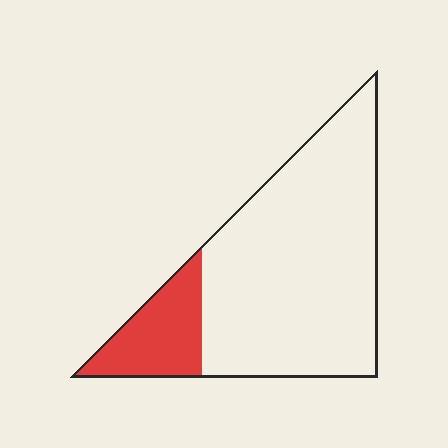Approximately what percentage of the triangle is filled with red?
Approximately 20%.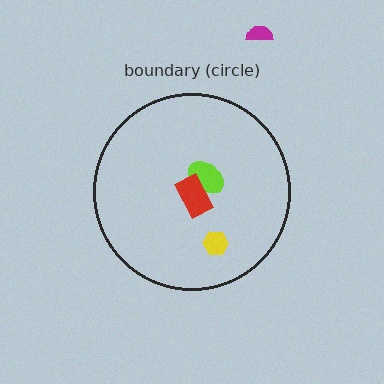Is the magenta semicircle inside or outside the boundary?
Outside.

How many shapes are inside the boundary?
3 inside, 1 outside.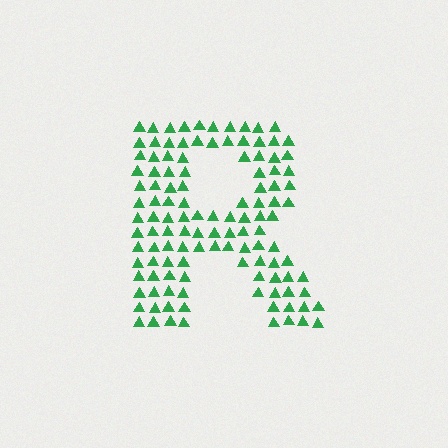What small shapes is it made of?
It is made of small triangles.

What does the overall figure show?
The overall figure shows the letter R.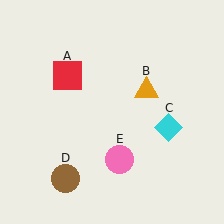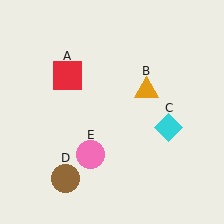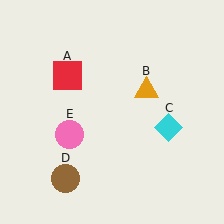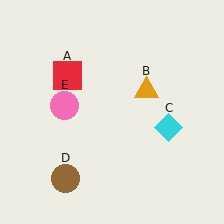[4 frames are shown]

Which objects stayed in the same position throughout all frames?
Red square (object A) and orange triangle (object B) and cyan diamond (object C) and brown circle (object D) remained stationary.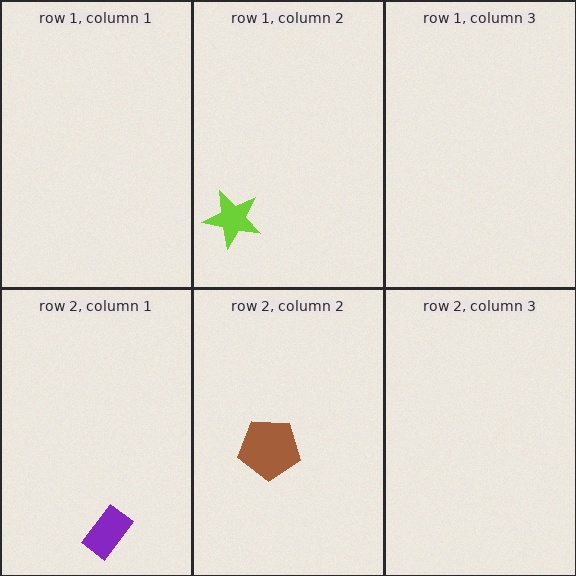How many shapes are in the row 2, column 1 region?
1.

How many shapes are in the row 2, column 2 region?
1.